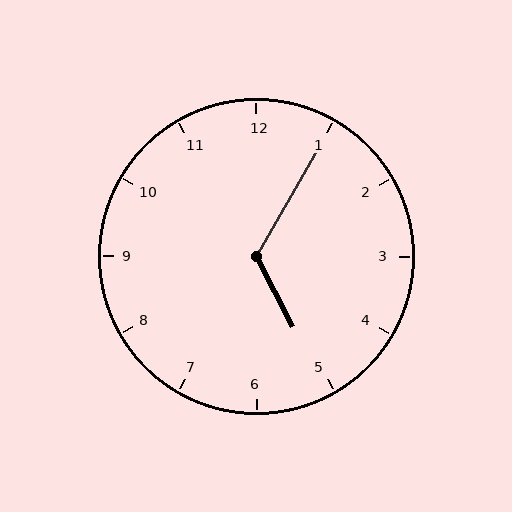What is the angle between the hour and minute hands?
Approximately 122 degrees.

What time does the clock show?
5:05.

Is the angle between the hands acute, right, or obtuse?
It is obtuse.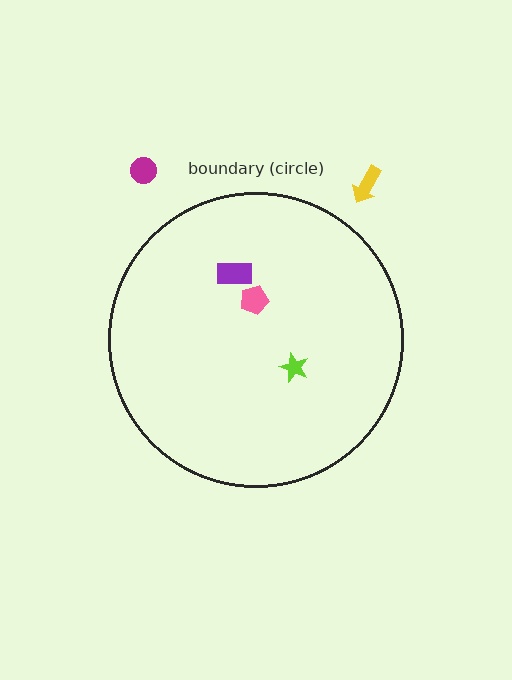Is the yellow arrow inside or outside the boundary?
Outside.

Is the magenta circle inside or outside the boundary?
Outside.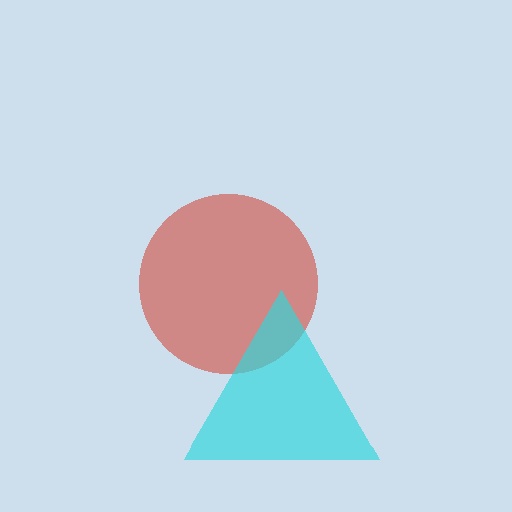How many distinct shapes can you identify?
There are 2 distinct shapes: a red circle, a cyan triangle.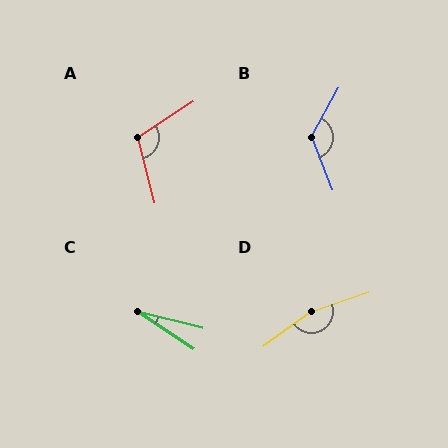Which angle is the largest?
D, at approximately 163 degrees.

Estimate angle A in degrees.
Approximately 109 degrees.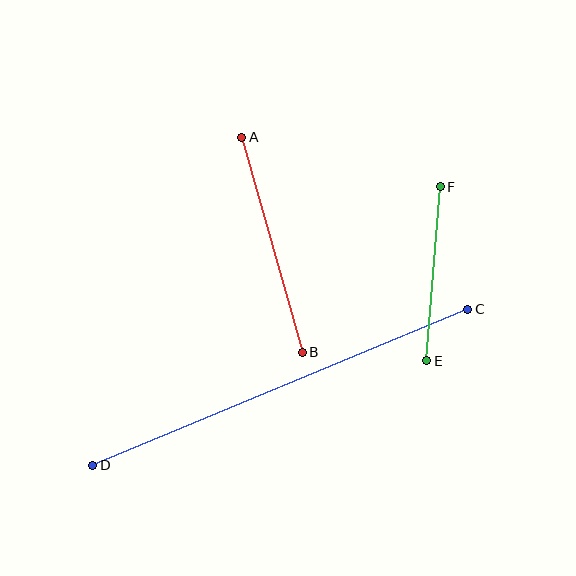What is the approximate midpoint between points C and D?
The midpoint is at approximately (280, 387) pixels.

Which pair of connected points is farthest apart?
Points C and D are farthest apart.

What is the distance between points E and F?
The distance is approximately 174 pixels.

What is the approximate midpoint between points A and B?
The midpoint is at approximately (272, 245) pixels.